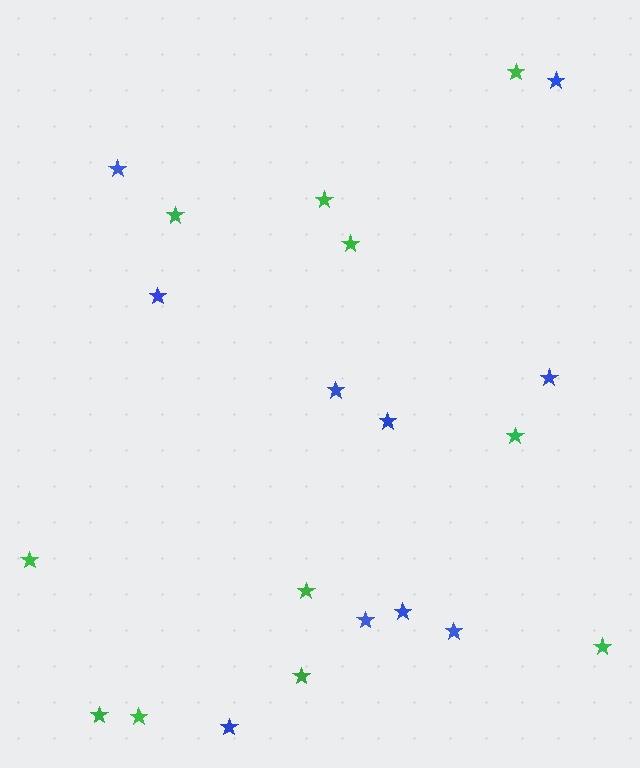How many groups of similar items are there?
There are 2 groups: one group of blue stars (10) and one group of green stars (11).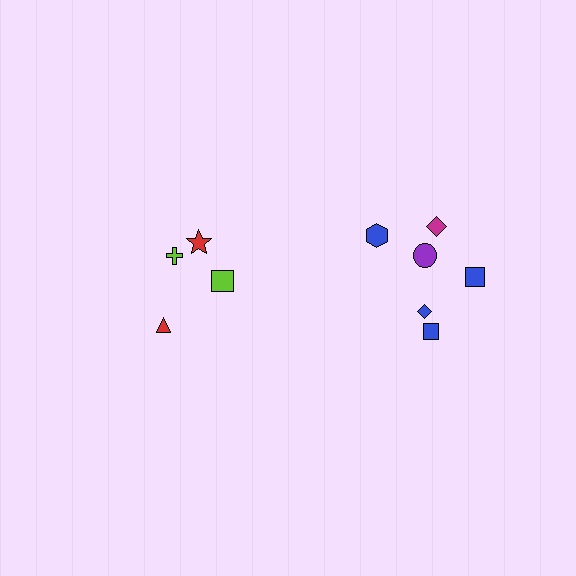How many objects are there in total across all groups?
There are 10 objects.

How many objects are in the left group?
There are 4 objects.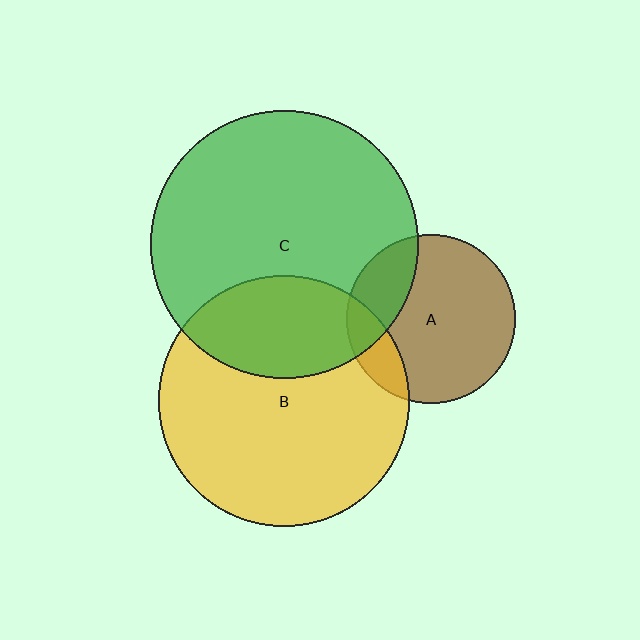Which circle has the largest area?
Circle C (green).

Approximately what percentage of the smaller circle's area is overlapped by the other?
Approximately 15%.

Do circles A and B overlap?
Yes.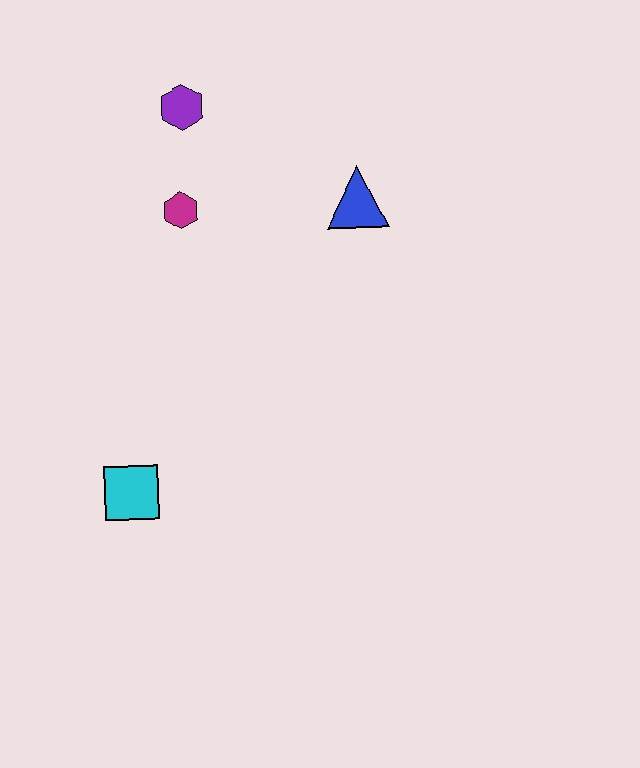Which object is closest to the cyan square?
The magenta hexagon is closest to the cyan square.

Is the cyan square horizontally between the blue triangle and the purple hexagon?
No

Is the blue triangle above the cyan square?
Yes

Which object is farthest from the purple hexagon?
The cyan square is farthest from the purple hexagon.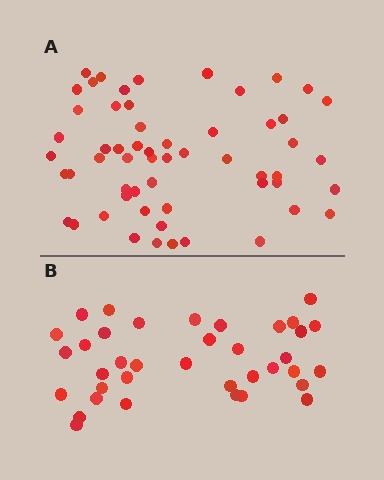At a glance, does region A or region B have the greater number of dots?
Region A (the top region) has more dots.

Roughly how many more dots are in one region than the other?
Region A has approximately 20 more dots than region B.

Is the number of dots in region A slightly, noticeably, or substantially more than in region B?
Region A has substantially more. The ratio is roughly 1.5 to 1.